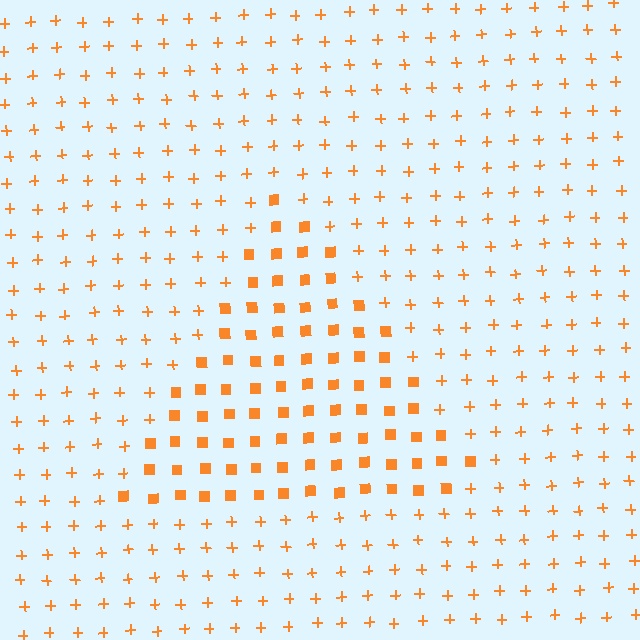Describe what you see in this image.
The image is filled with small orange elements arranged in a uniform grid. A triangle-shaped region contains squares, while the surrounding area contains plus signs. The boundary is defined purely by the change in element shape.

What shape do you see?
I see a triangle.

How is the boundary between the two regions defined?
The boundary is defined by a change in element shape: squares inside vs. plus signs outside. All elements share the same color and spacing.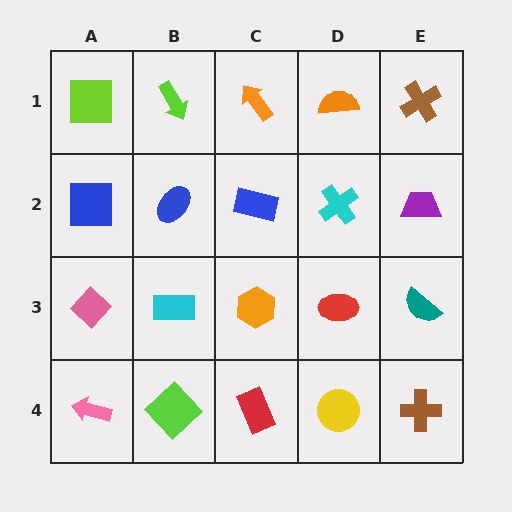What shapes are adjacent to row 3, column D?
A cyan cross (row 2, column D), a yellow circle (row 4, column D), an orange hexagon (row 3, column C), a teal semicircle (row 3, column E).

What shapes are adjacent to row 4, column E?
A teal semicircle (row 3, column E), a yellow circle (row 4, column D).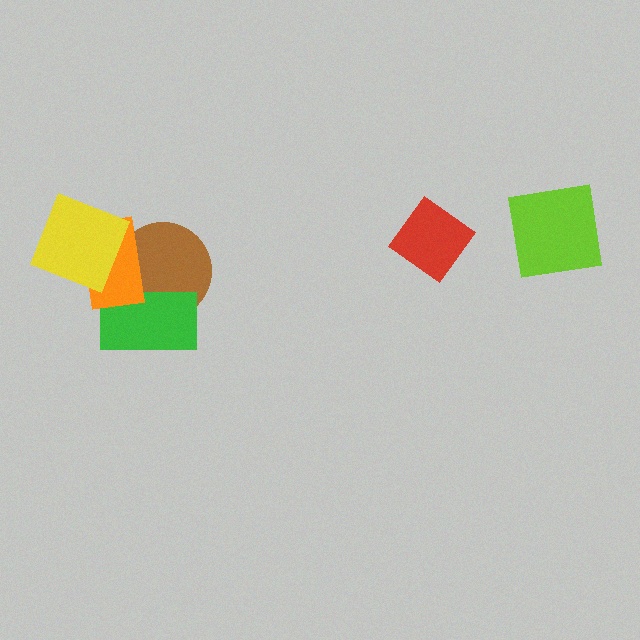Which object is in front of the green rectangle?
The orange rectangle is in front of the green rectangle.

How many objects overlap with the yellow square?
1 object overlaps with the yellow square.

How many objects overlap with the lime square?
0 objects overlap with the lime square.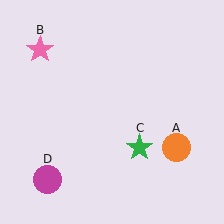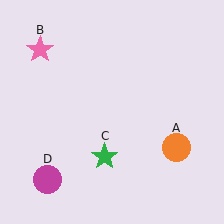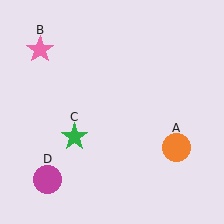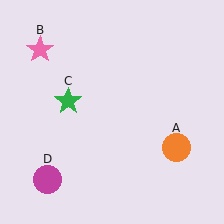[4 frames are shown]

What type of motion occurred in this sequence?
The green star (object C) rotated clockwise around the center of the scene.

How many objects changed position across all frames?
1 object changed position: green star (object C).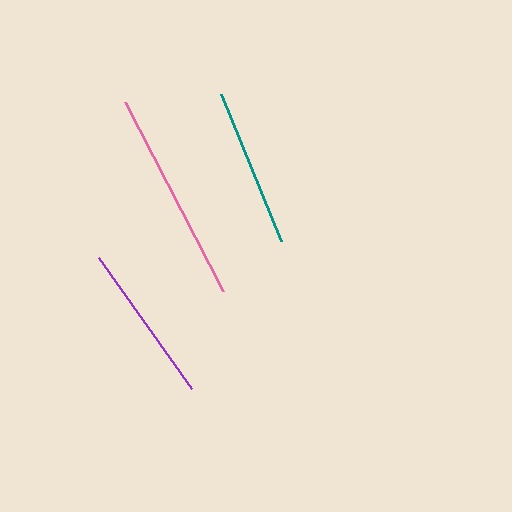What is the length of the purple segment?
The purple segment is approximately 161 pixels long.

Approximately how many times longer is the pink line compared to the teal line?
The pink line is approximately 1.3 times the length of the teal line.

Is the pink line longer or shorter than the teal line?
The pink line is longer than the teal line.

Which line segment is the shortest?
The teal line is the shortest at approximately 159 pixels.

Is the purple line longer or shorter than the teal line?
The purple line is longer than the teal line.